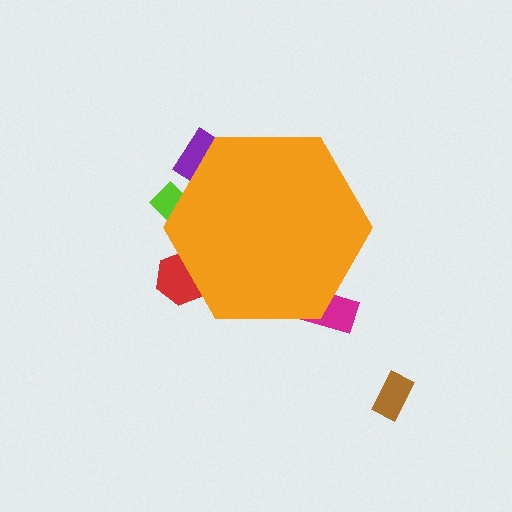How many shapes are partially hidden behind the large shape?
4 shapes are partially hidden.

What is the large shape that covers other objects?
An orange hexagon.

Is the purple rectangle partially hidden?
Yes, the purple rectangle is partially hidden behind the orange hexagon.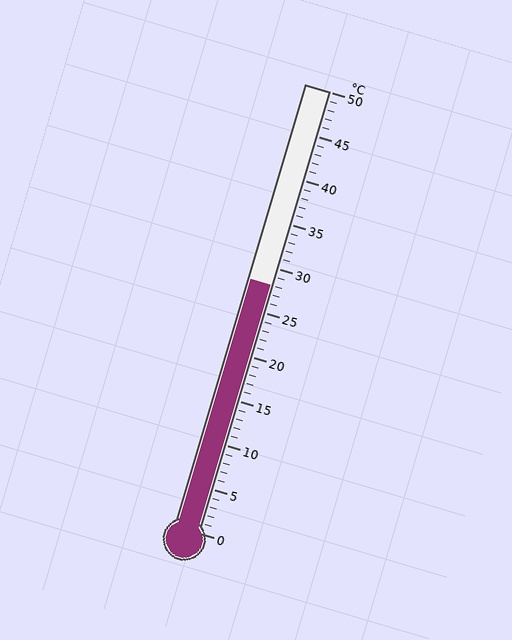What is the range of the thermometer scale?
The thermometer scale ranges from 0°C to 50°C.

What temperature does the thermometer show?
The thermometer shows approximately 28°C.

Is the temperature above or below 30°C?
The temperature is below 30°C.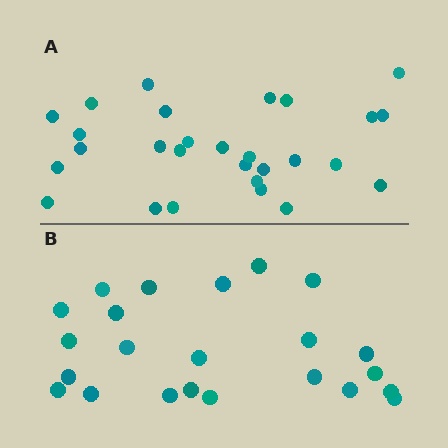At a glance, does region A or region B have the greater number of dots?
Region A (the top region) has more dots.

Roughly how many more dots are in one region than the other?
Region A has about 5 more dots than region B.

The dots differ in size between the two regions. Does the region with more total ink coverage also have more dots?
No. Region B has more total ink coverage because its dots are larger, but region A actually contains more individual dots. Total area can be misleading — the number of items is what matters here.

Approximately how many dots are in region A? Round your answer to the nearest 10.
About 30 dots. (The exact count is 28, which rounds to 30.)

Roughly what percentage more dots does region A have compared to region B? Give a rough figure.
About 20% more.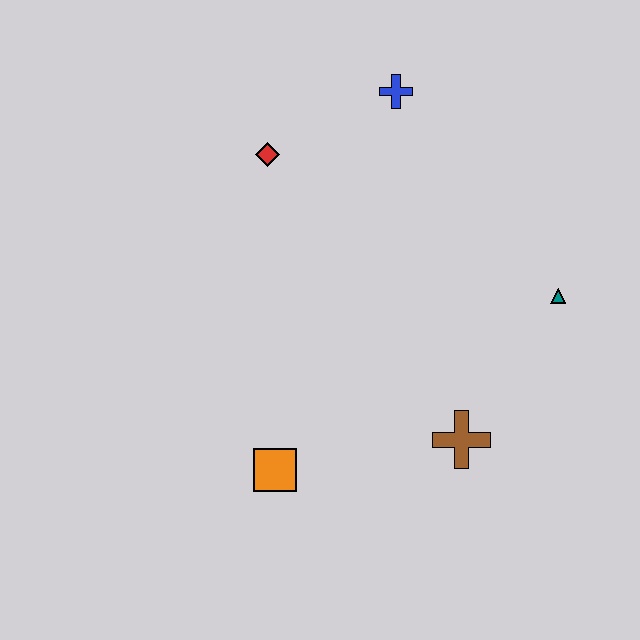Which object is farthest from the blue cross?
The orange square is farthest from the blue cross.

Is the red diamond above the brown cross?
Yes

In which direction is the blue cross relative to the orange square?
The blue cross is above the orange square.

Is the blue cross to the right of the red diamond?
Yes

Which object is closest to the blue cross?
The red diamond is closest to the blue cross.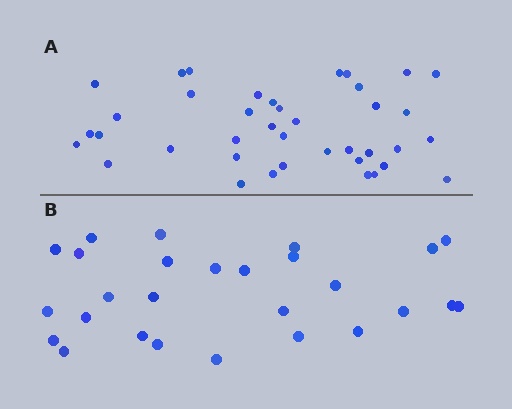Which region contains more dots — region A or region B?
Region A (the top region) has more dots.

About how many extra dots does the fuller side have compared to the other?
Region A has roughly 12 or so more dots than region B.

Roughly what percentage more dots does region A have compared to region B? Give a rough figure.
About 45% more.